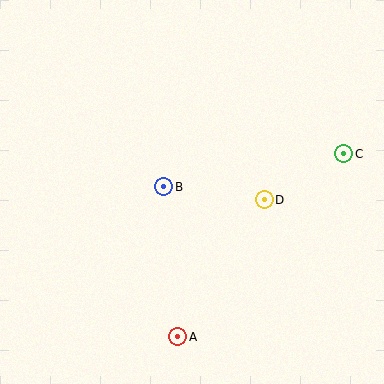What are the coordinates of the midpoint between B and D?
The midpoint between B and D is at (214, 193).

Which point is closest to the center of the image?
Point B at (164, 187) is closest to the center.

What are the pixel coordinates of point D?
Point D is at (264, 200).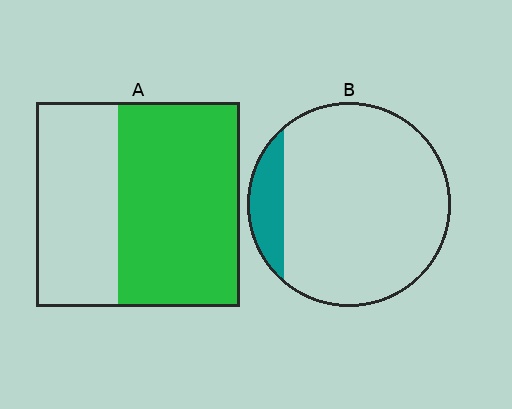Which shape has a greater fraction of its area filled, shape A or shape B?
Shape A.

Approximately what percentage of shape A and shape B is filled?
A is approximately 60% and B is approximately 10%.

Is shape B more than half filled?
No.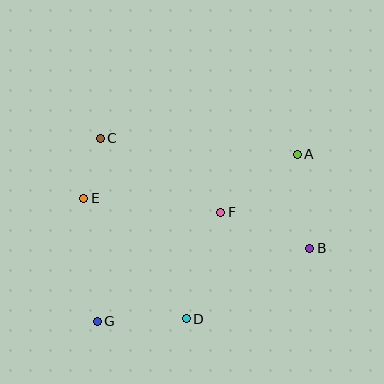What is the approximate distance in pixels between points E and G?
The distance between E and G is approximately 123 pixels.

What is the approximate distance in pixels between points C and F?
The distance between C and F is approximately 141 pixels.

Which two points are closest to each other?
Points C and E are closest to each other.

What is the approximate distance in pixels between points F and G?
The distance between F and G is approximately 164 pixels.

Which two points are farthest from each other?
Points A and G are farthest from each other.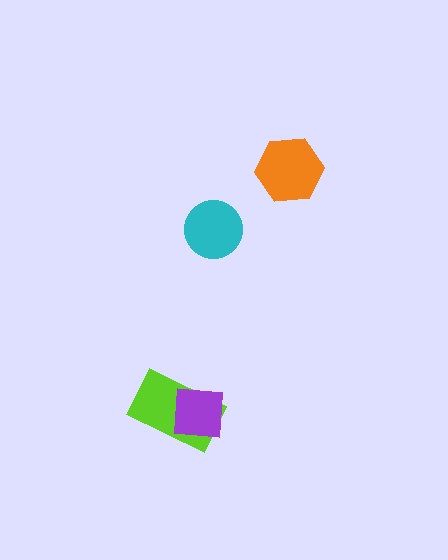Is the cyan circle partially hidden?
No, no other shape covers it.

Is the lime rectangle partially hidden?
Yes, it is partially covered by another shape.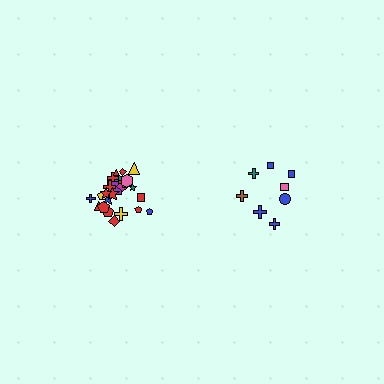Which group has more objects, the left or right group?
The left group.